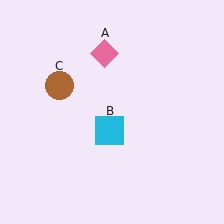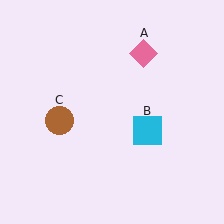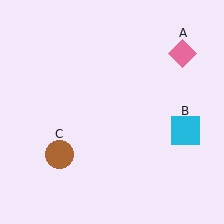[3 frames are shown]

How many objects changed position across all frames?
3 objects changed position: pink diamond (object A), cyan square (object B), brown circle (object C).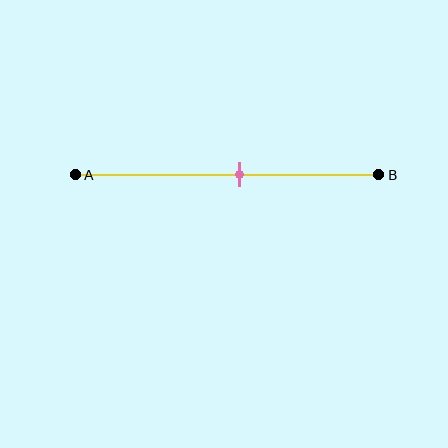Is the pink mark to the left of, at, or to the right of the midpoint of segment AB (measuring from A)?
The pink mark is to the right of the midpoint of segment AB.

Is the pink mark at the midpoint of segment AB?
No, the mark is at about 55% from A, not at the 50% midpoint.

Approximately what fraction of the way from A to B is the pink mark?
The pink mark is approximately 55% of the way from A to B.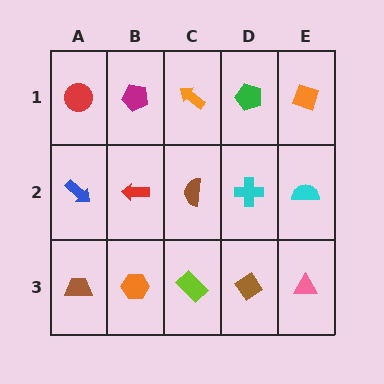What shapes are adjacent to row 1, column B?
A red arrow (row 2, column B), a red circle (row 1, column A), an orange arrow (row 1, column C).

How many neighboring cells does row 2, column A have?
3.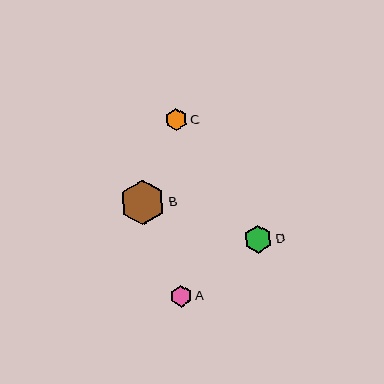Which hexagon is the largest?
Hexagon B is the largest with a size of approximately 45 pixels.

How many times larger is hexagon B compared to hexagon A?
Hexagon B is approximately 2.1 times the size of hexagon A.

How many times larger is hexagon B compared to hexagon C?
Hexagon B is approximately 2.1 times the size of hexagon C.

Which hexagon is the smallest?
Hexagon A is the smallest with a size of approximately 21 pixels.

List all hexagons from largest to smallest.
From largest to smallest: B, D, C, A.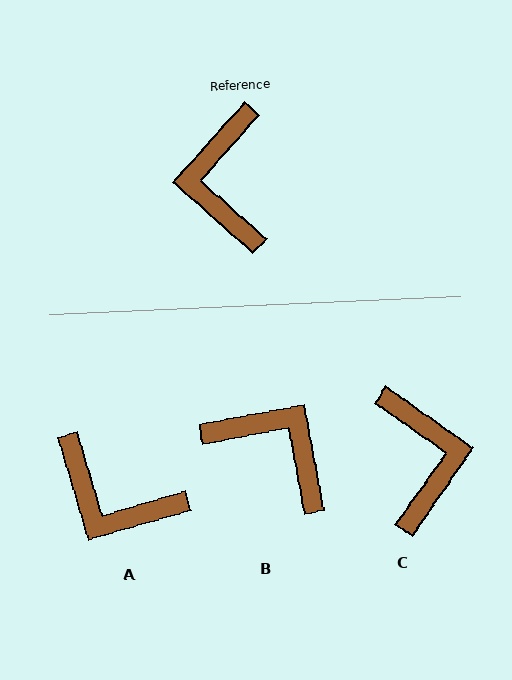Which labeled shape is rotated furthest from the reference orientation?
C, about 173 degrees away.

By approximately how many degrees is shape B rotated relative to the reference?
Approximately 128 degrees clockwise.